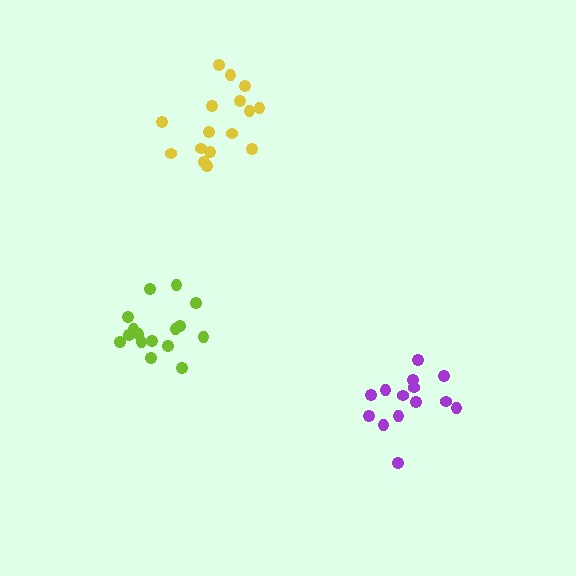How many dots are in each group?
Group 1: 16 dots, Group 2: 16 dots, Group 3: 14 dots (46 total).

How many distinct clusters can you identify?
There are 3 distinct clusters.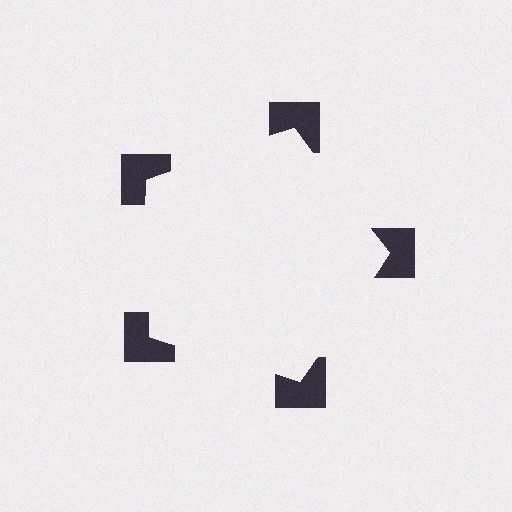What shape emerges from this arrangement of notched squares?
An illusory pentagon — its edges are inferred from the aligned wedge cuts in the notched squares, not physically drawn.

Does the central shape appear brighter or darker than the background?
It typically appears slightly brighter than the background, even though no actual brightness change is drawn.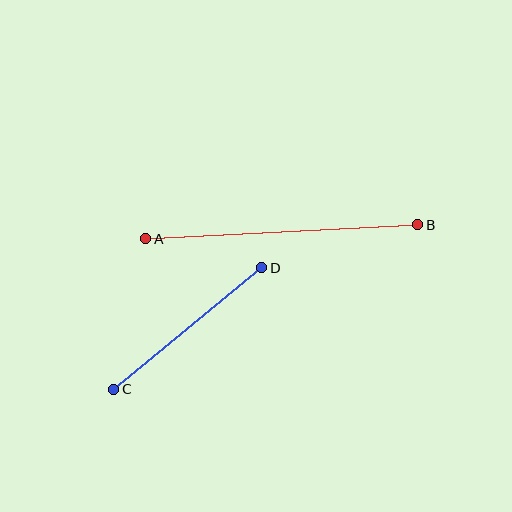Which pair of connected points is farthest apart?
Points A and B are farthest apart.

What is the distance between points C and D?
The distance is approximately 192 pixels.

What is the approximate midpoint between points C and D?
The midpoint is at approximately (188, 328) pixels.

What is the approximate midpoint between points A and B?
The midpoint is at approximately (282, 232) pixels.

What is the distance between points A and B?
The distance is approximately 272 pixels.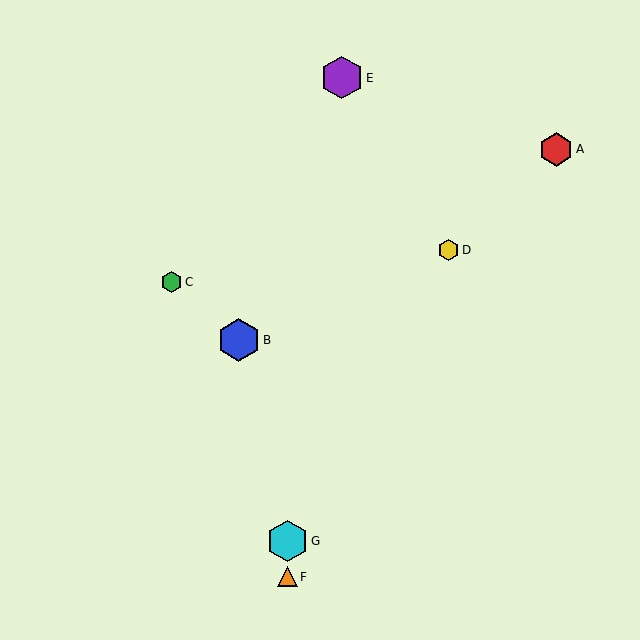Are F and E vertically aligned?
No, F is at x≈287 and E is at x≈342.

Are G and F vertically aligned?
Yes, both are at x≈287.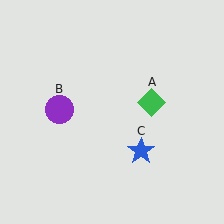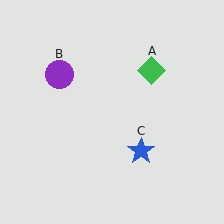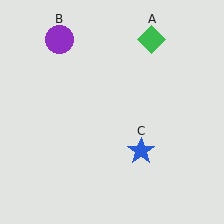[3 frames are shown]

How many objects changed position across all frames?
2 objects changed position: green diamond (object A), purple circle (object B).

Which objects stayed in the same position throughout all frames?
Blue star (object C) remained stationary.